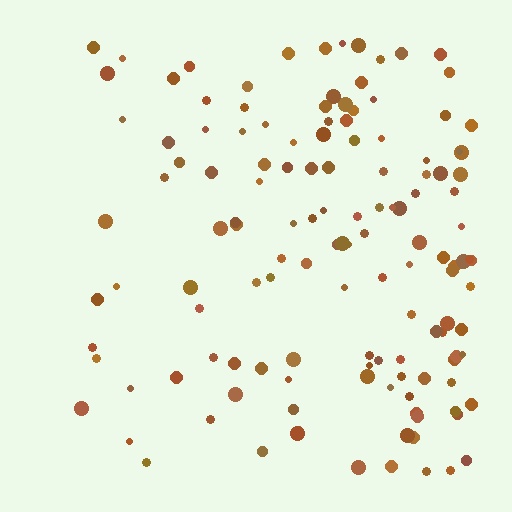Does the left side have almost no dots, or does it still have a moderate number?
Still a moderate number, just noticeably fewer than the right.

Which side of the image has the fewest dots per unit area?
The left.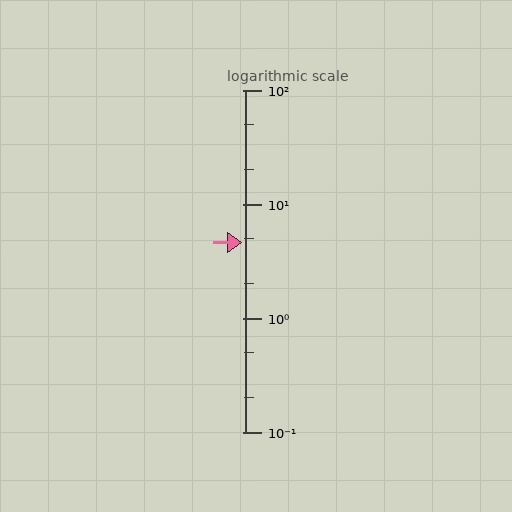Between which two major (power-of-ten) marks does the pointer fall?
The pointer is between 1 and 10.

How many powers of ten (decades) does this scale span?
The scale spans 3 decades, from 0.1 to 100.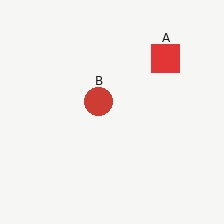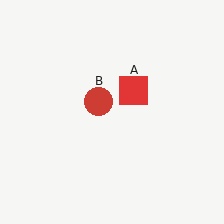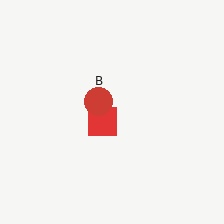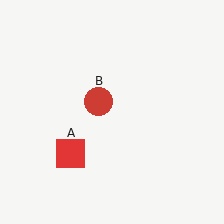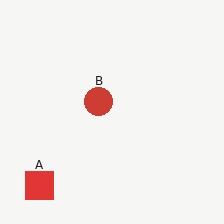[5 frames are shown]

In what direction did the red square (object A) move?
The red square (object A) moved down and to the left.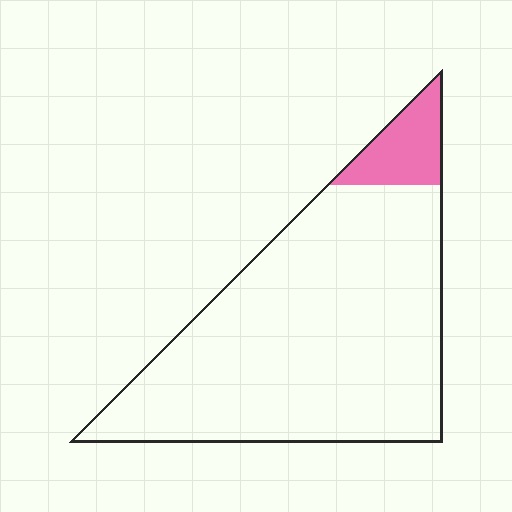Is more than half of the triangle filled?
No.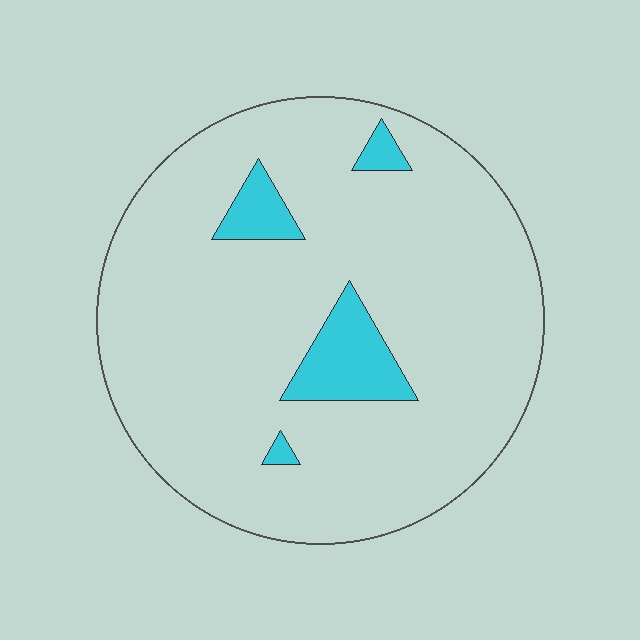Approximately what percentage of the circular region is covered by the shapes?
Approximately 10%.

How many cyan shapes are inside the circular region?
4.